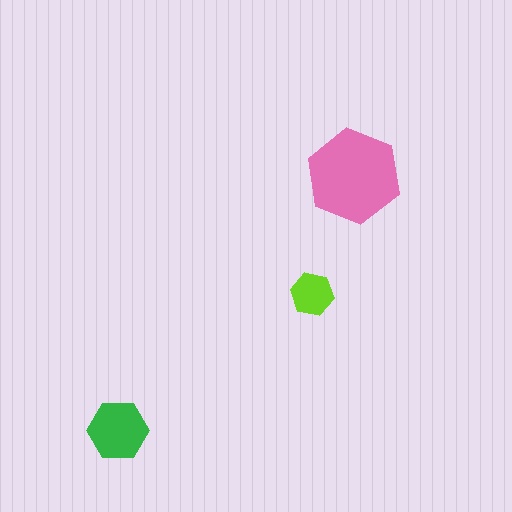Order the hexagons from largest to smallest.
the pink one, the green one, the lime one.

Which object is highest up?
The pink hexagon is topmost.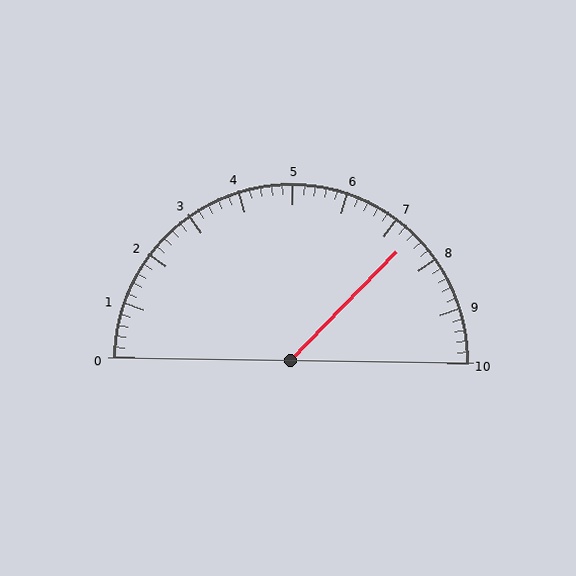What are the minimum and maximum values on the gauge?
The gauge ranges from 0 to 10.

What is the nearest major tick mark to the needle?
The nearest major tick mark is 7.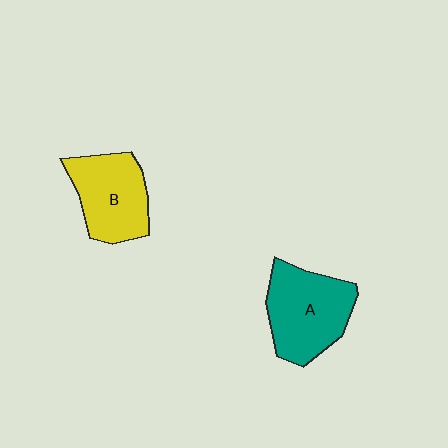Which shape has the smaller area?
Shape B (yellow).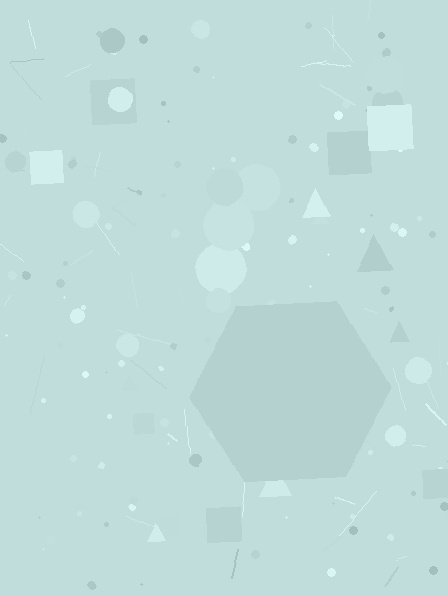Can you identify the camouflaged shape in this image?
The camouflaged shape is a hexagon.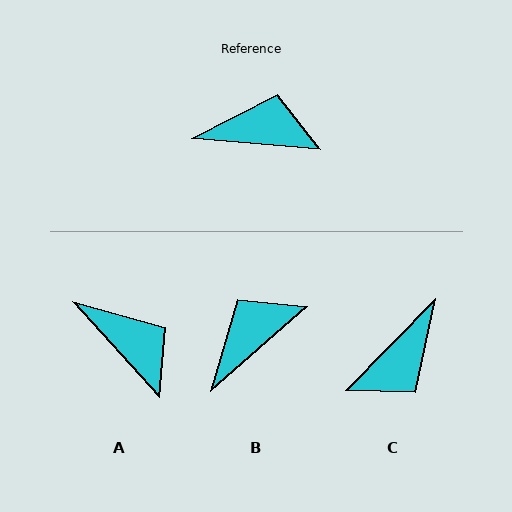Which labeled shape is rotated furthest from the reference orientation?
C, about 129 degrees away.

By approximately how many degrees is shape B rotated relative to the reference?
Approximately 46 degrees counter-clockwise.